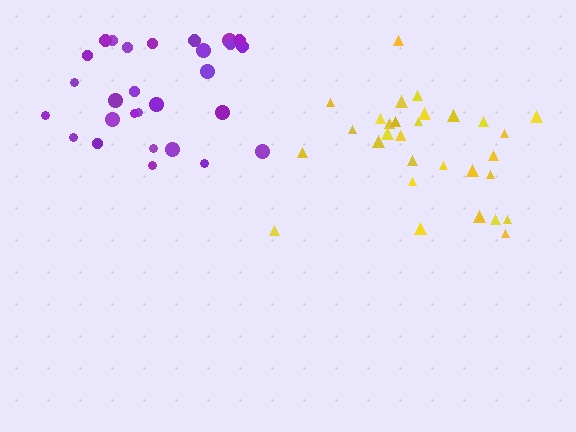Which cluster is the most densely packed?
Yellow.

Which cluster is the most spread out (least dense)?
Purple.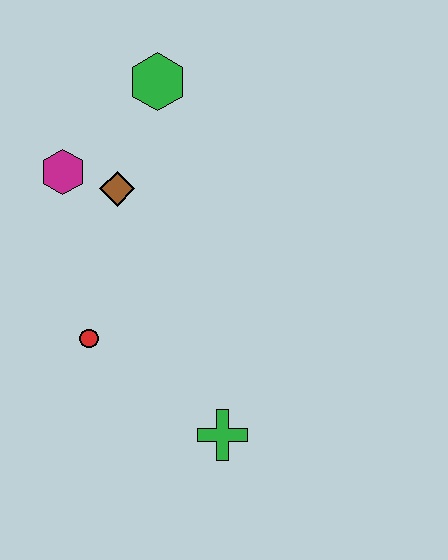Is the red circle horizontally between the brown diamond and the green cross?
No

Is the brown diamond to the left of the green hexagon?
Yes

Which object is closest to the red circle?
The brown diamond is closest to the red circle.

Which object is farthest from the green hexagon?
The green cross is farthest from the green hexagon.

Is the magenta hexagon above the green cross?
Yes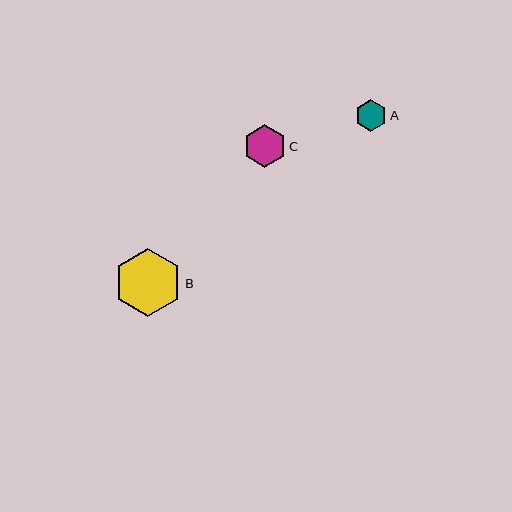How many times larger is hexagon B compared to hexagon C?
Hexagon B is approximately 1.6 times the size of hexagon C.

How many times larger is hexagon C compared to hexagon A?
Hexagon C is approximately 1.4 times the size of hexagon A.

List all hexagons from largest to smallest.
From largest to smallest: B, C, A.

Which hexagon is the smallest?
Hexagon A is the smallest with a size of approximately 31 pixels.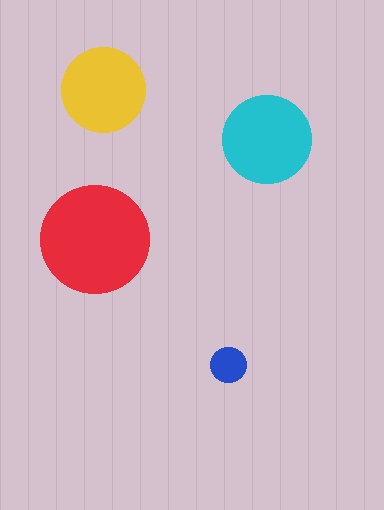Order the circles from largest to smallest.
the red one, the cyan one, the yellow one, the blue one.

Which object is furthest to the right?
The cyan circle is rightmost.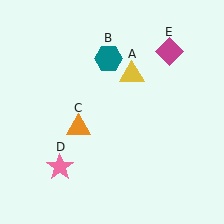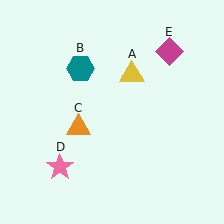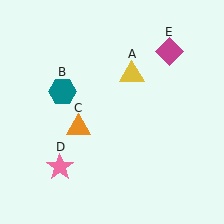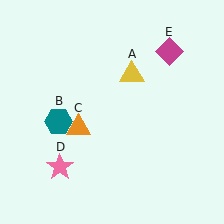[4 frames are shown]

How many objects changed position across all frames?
1 object changed position: teal hexagon (object B).